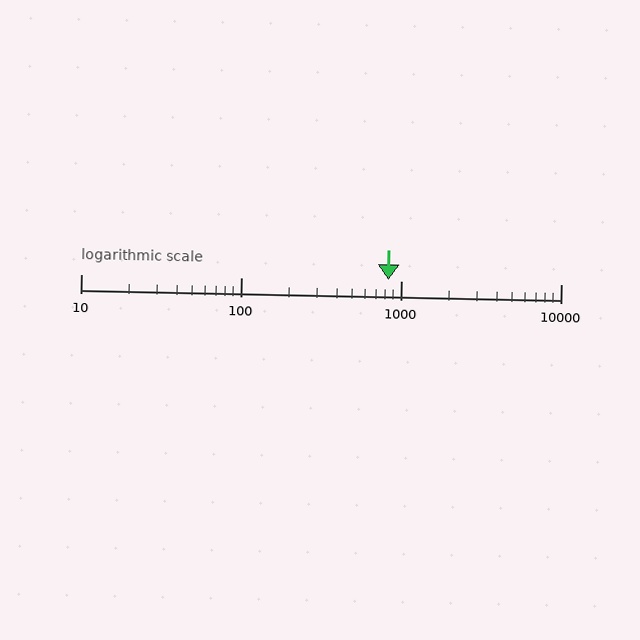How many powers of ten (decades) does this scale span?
The scale spans 3 decades, from 10 to 10000.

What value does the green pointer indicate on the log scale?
The pointer indicates approximately 840.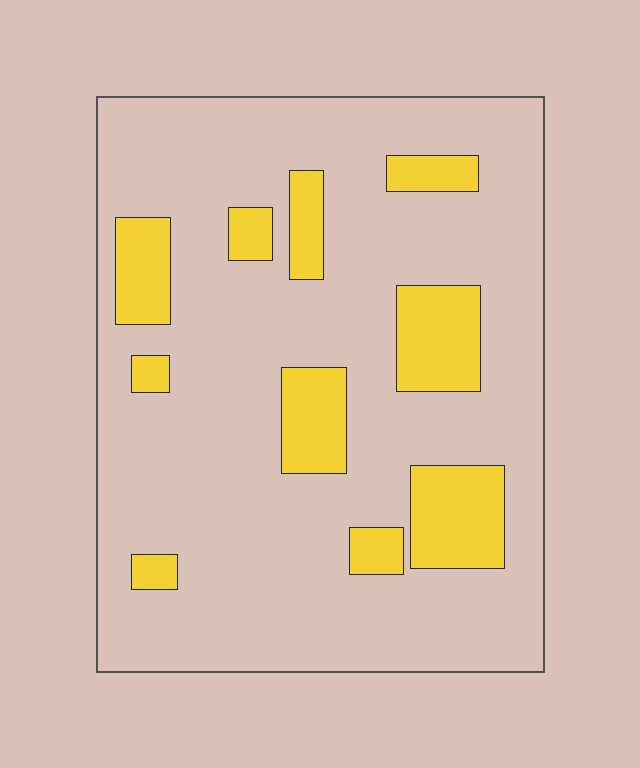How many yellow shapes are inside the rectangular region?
10.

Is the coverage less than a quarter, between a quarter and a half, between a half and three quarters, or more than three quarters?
Less than a quarter.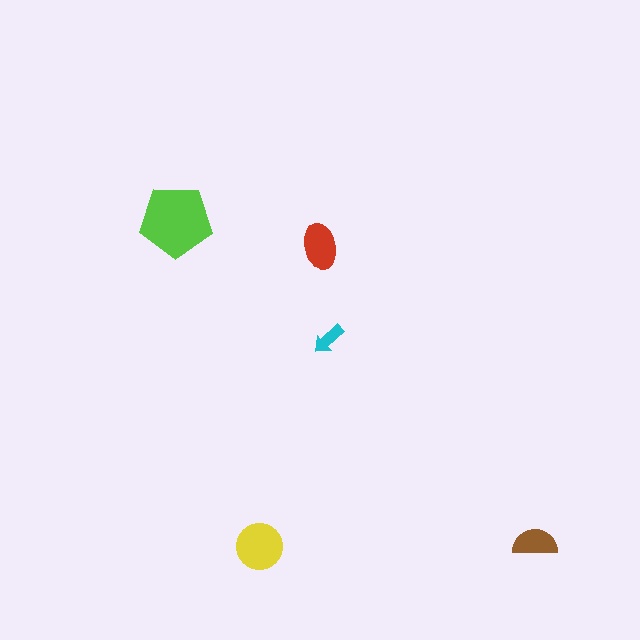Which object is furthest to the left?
The lime pentagon is leftmost.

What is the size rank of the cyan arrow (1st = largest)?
5th.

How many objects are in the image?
There are 5 objects in the image.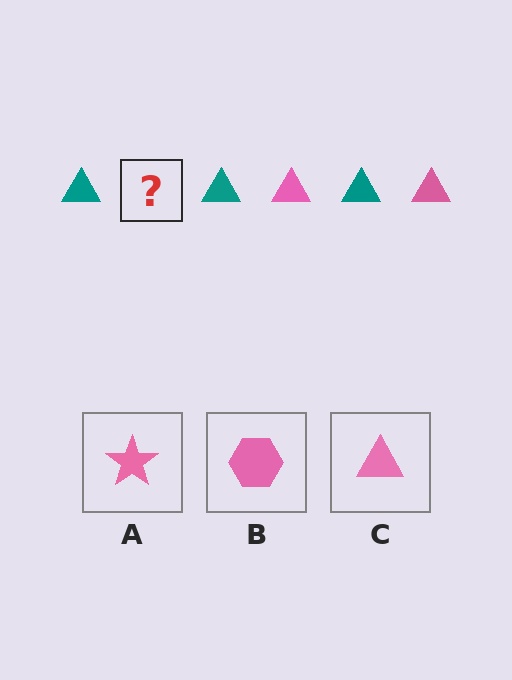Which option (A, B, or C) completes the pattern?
C.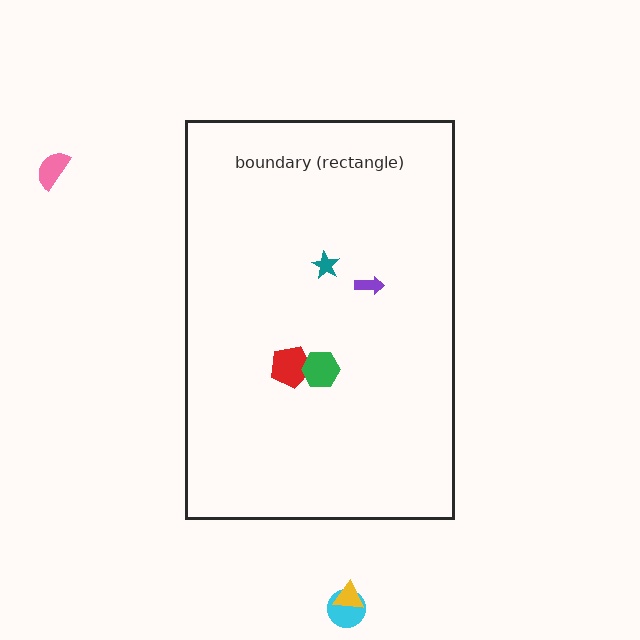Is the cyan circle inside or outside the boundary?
Outside.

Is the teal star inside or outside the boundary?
Inside.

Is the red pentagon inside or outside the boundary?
Inside.